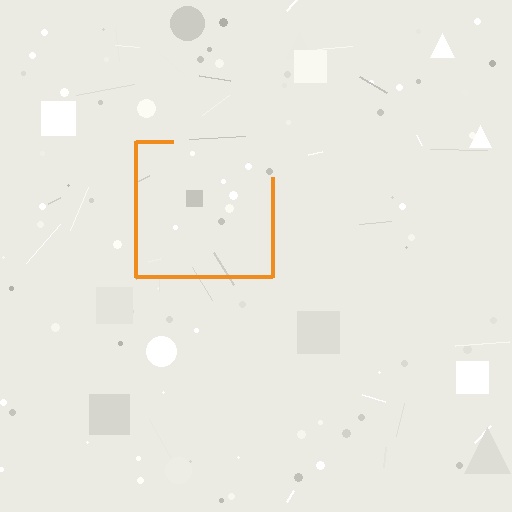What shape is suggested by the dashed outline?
The dashed outline suggests a square.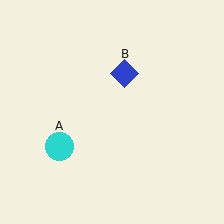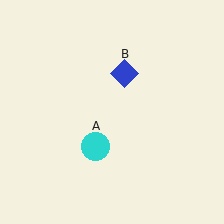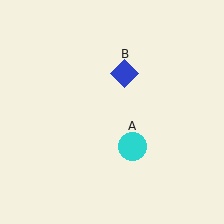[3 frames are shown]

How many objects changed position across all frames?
1 object changed position: cyan circle (object A).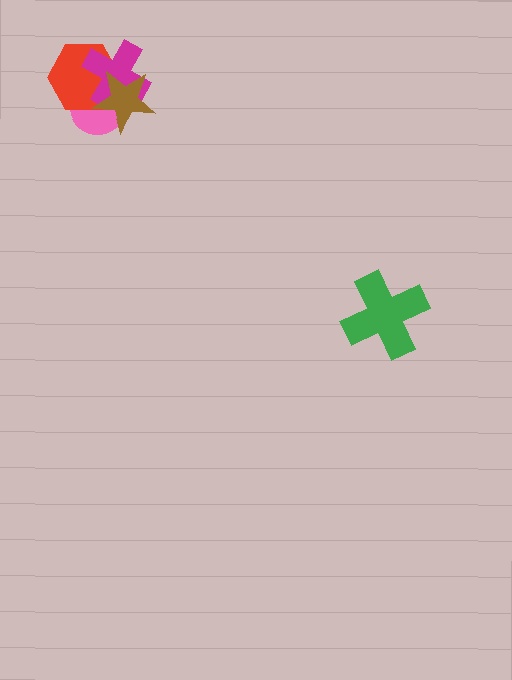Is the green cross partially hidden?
No, no other shape covers it.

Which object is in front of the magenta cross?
The brown star is in front of the magenta cross.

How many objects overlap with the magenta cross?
3 objects overlap with the magenta cross.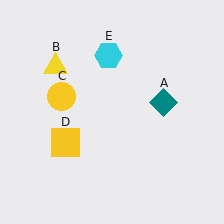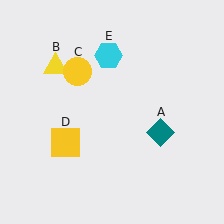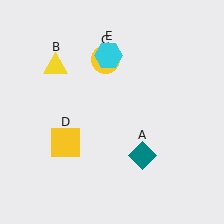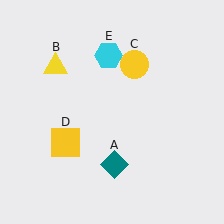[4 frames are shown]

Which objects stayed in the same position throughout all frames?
Yellow triangle (object B) and yellow square (object D) and cyan hexagon (object E) remained stationary.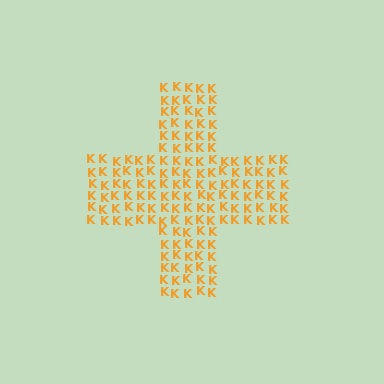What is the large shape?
The large shape is a cross.